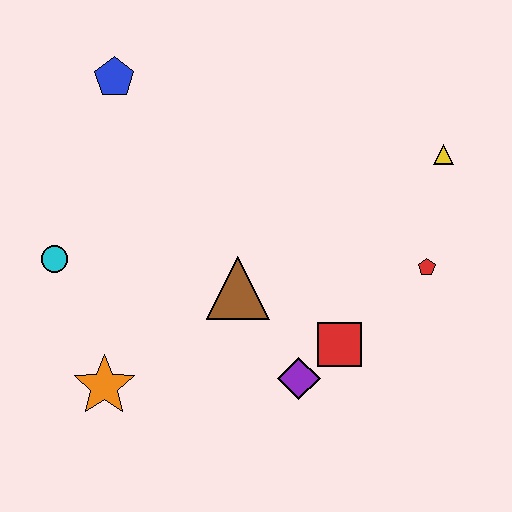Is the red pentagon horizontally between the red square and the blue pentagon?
No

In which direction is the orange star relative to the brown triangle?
The orange star is to the left of the brown triangle.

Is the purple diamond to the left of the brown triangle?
No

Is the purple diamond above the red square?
No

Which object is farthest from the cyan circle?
The yellow triangle is farthest from the cyan circle.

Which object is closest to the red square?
The purple diamond is closest to the red square.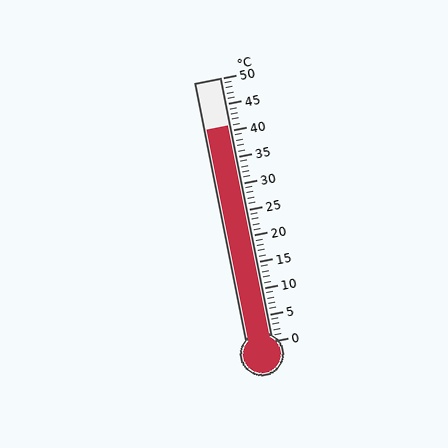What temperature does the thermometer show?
The thermometer shows approximately 41°C.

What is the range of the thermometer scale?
The thermometer scale ranges from 0°C to 50°C.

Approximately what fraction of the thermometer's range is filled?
The thermometer is filled to approximately 80% of its range.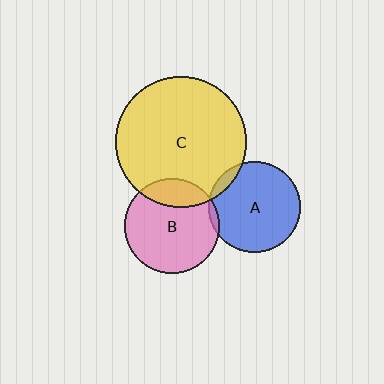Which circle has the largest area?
Circle C (yellow).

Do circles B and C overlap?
Yes.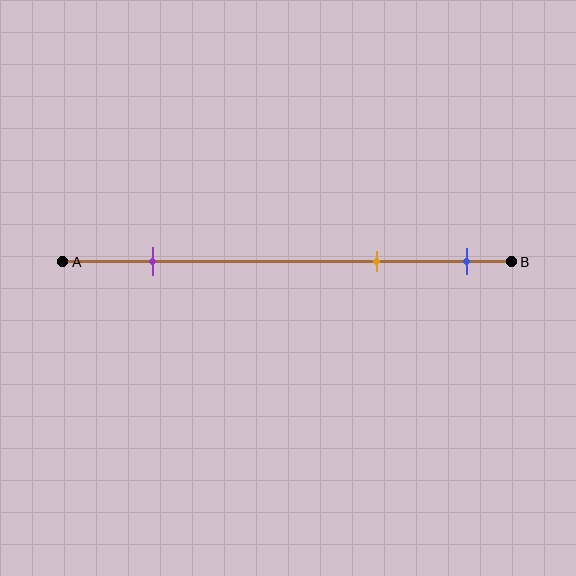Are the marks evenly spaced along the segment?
No, the marks are not evenly spaced.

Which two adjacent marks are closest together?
The orange and blue marks are the closest adjacent pair.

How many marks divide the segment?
There are 3 marks dividing the segment.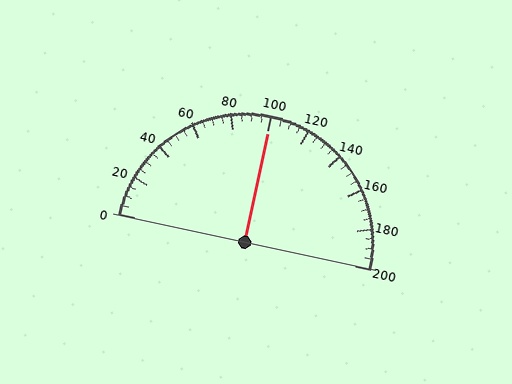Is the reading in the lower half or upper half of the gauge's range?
The reading is in the upper half of the range (0 to 200).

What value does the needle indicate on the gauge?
The needle indicates approximately 100.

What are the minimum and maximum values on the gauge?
The gauge ranges from 0 to 200.